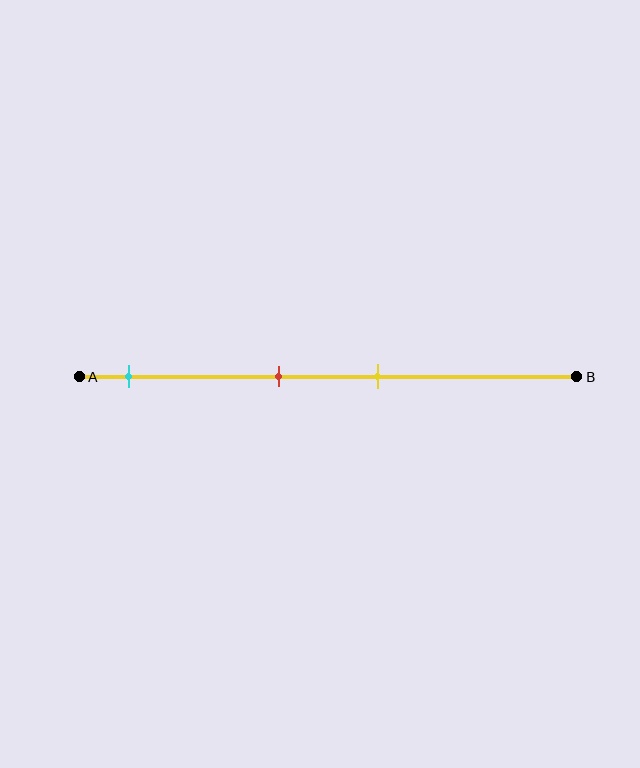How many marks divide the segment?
There are 3 marks dividing the segment.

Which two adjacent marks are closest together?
The red and yellow marks are the closest adjacent pair.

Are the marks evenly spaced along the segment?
No, the marks are not evenly spaced.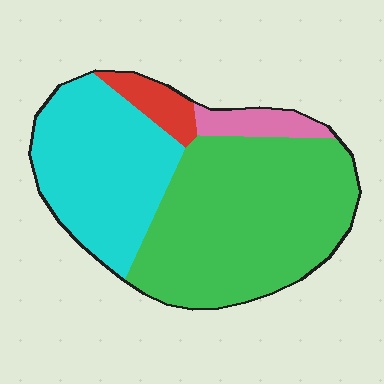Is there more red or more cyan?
Cyan.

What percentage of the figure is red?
Red covers around 5% of the figure.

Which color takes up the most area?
Green, at roughly 55%.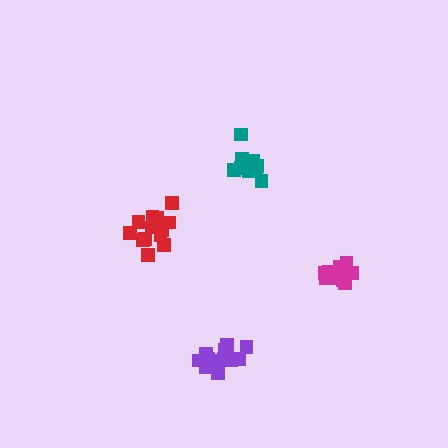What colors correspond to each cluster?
The clusters are colored: purple, teal, magenta, red.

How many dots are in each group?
Group 1: 14 dots, Group 2: 11 dots, Group 3: 14 dots, Group 4: 15 dots (54 total).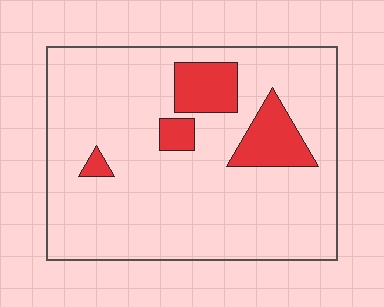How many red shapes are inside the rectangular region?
4.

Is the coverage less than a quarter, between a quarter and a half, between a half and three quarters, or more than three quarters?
Less than a quarter.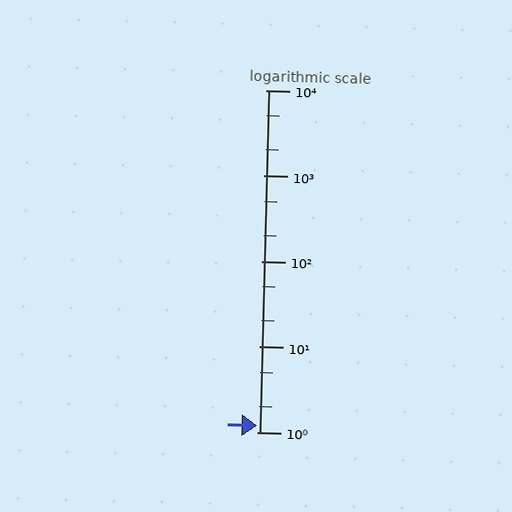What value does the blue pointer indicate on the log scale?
The pointer indicates approximately 1.2.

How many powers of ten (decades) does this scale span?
The scale spans 4 decades, from 1 to 10000.